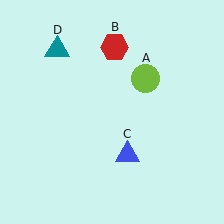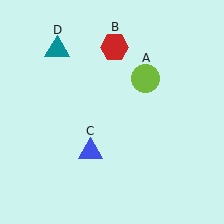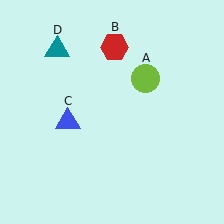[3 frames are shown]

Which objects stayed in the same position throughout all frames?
Lime circle (object A) and red hexagon (object B) and teal triangle (object D) remained stationary.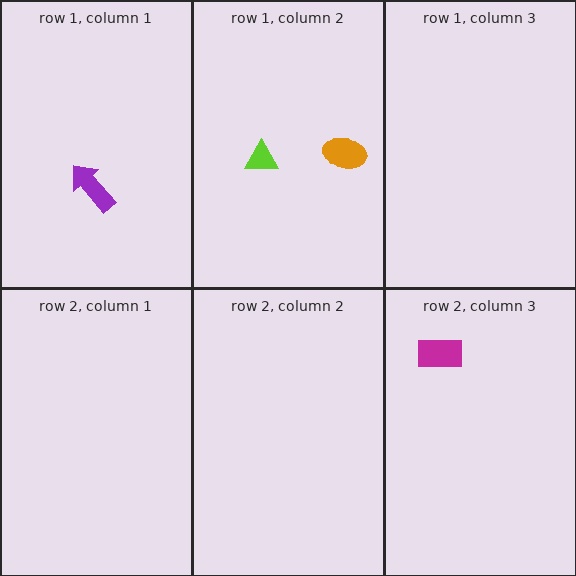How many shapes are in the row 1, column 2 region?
2.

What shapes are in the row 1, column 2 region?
The lime triangle, the orange ellipse.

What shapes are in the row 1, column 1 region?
The purple arrow.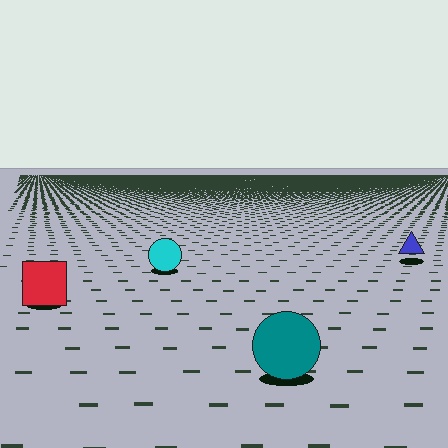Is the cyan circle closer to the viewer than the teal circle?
No. The teal circle is closer — you can tell from the texture gradient: the ground texture is coarser near it.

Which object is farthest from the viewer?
The blue triangle is farthest from the viewer. It appears smaller and the ground texture around it is denser.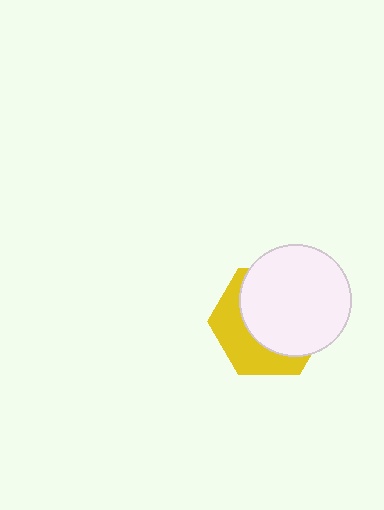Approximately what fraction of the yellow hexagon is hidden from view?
Roughly 62% of the yellow hexagon is hidden behind the white circle.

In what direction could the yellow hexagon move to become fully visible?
The yellow hexagon could move toward the lower-left. That would shift it out from behind the white circle entirely.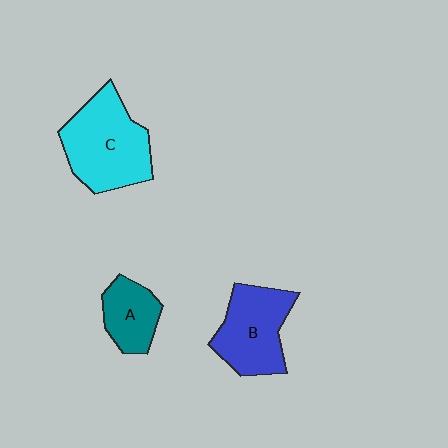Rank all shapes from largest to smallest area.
From largest to smallest: C (cyan), B (blue), A (teal).